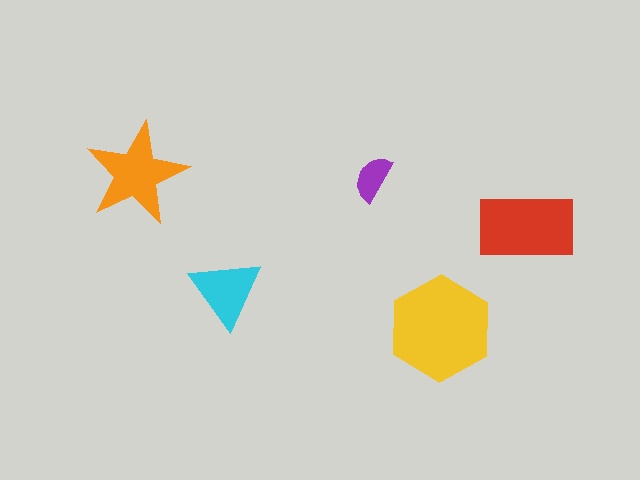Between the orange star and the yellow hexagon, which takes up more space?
The yellow hexagon.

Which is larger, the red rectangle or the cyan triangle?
The red rectangle.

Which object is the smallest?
The purple semicircle.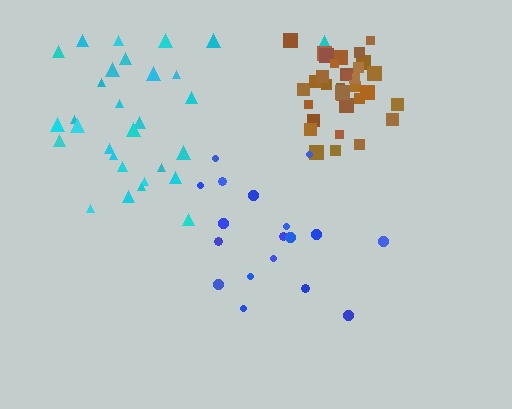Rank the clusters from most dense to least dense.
brown, cyan, blue.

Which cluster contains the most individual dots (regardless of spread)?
Brown (34).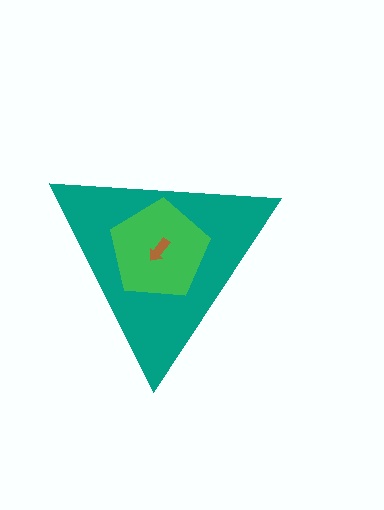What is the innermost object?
The brown arrow.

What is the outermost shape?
The teal triangle.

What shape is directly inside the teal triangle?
The green pentagon.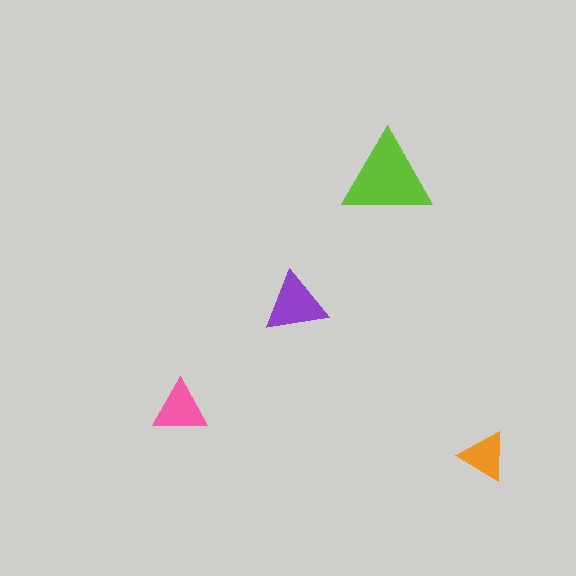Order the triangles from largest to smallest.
the lime one, the purple one, the pink one, the orange one.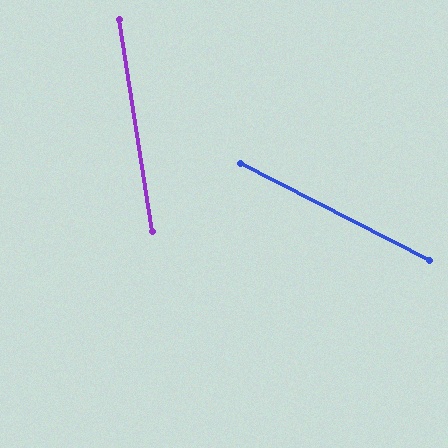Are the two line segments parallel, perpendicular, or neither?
Neither parallel nor perpendicular — they differ by about 54°.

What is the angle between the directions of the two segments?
Approximately 54 degrees.